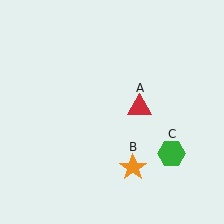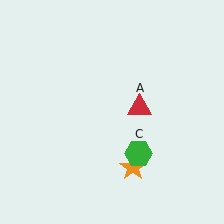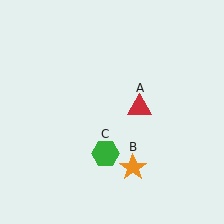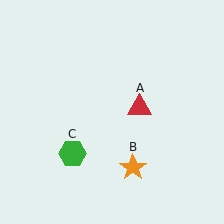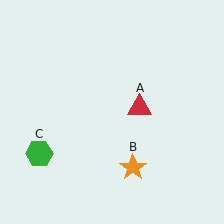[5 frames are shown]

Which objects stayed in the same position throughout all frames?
Red triangle (object A) and orange star (object B) remained stationary.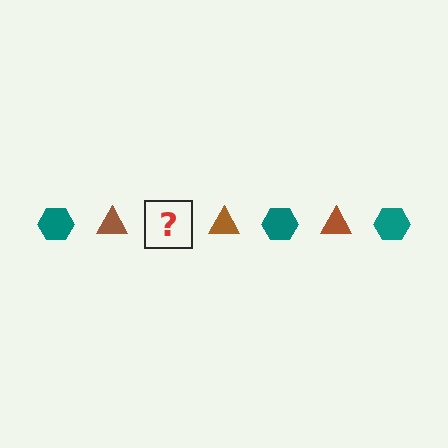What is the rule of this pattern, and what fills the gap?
The rule is that the pattern alternates between teal hexagon and brown triangle. The gap should be filled with a teal hexagon.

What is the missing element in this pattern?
The missing element is a teal hexagon.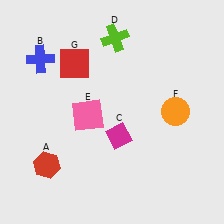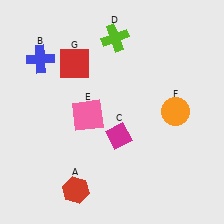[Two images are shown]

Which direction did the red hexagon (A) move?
The red hexagon (A) moved right.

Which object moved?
The red hexagon (A) moved right.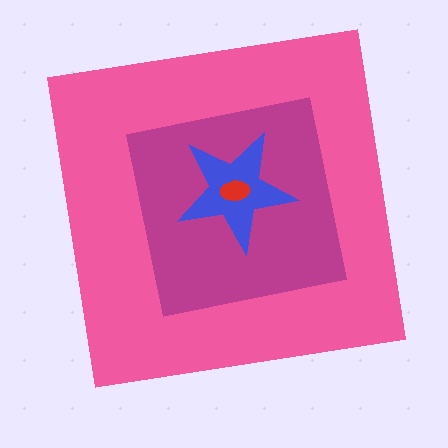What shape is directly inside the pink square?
The magenta square.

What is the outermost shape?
The pink square.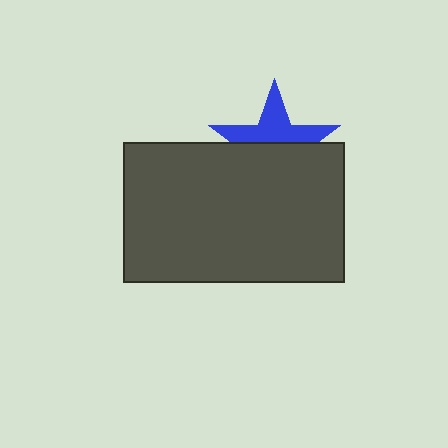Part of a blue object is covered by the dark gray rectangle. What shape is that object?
It is a star.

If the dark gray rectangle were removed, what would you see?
You would see the complete blue star.